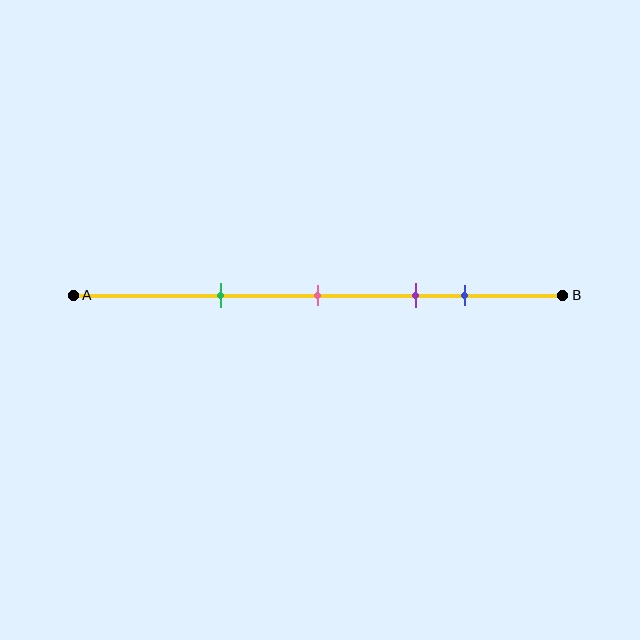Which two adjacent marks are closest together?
The purple and blue marks are the closest adjacent pair.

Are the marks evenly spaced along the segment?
No, the marks are not evenly spaced.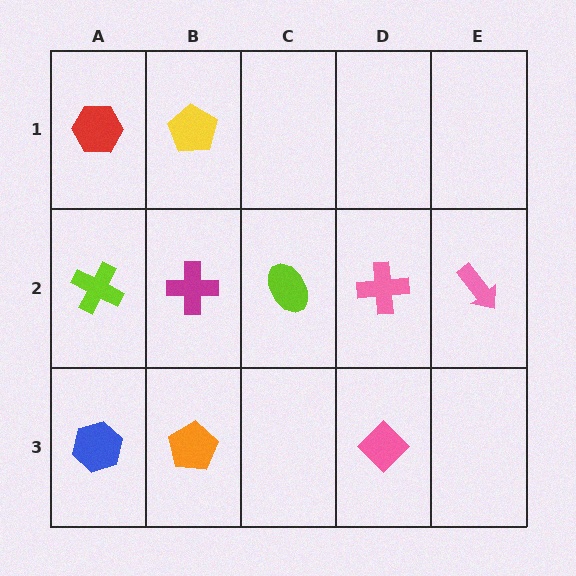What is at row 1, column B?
A yellow pentagon.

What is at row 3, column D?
A pink diamond.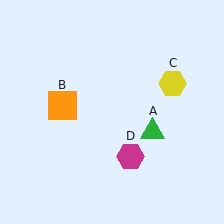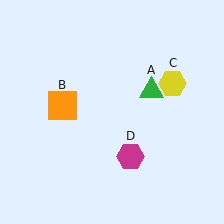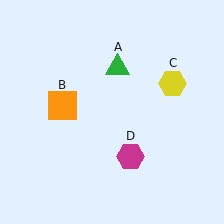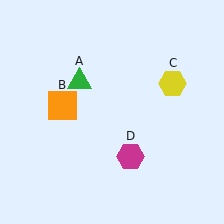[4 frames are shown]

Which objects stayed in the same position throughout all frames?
Orange square (object B) and yellow hexagon (object C) and magenta hexagon (object D) remained stationary.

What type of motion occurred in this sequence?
The green triangle (object A) rotated counterclockwise around the center of the scene.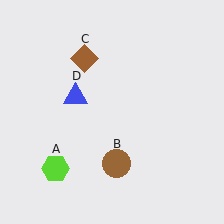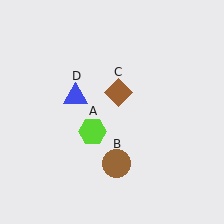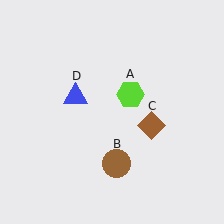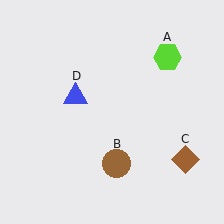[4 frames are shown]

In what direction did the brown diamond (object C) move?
The brown diamond (object C) moved down and to the right.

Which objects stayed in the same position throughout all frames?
Brown circle (object B) and blue triangle (object D) remained stationary.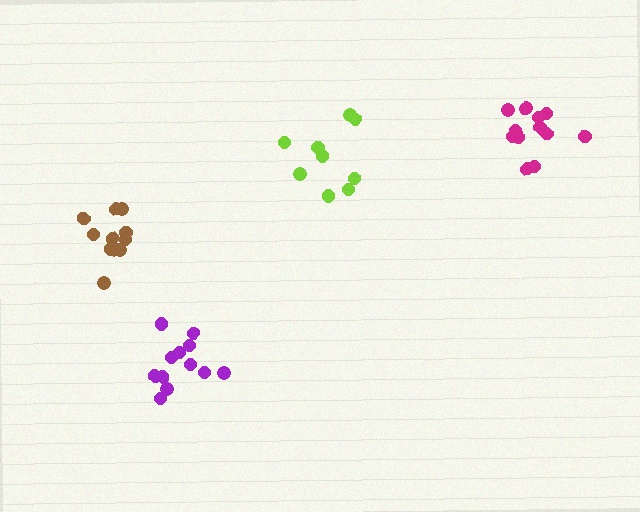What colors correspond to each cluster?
The clusters are colored: purple, brown, lime, magenta.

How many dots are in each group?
Group 1: 12 dots, Group 2: 11 dots, Group 3: 9 dots, Group 4: 14 dots (46 total).